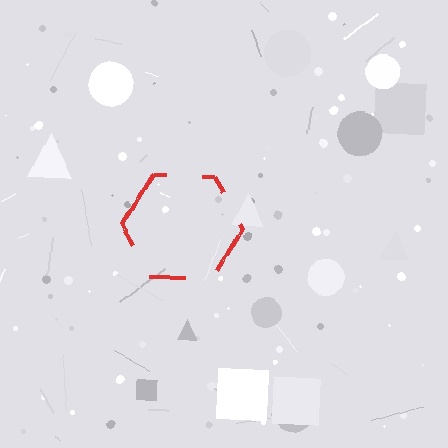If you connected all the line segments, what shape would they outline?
They would outline a hexagon.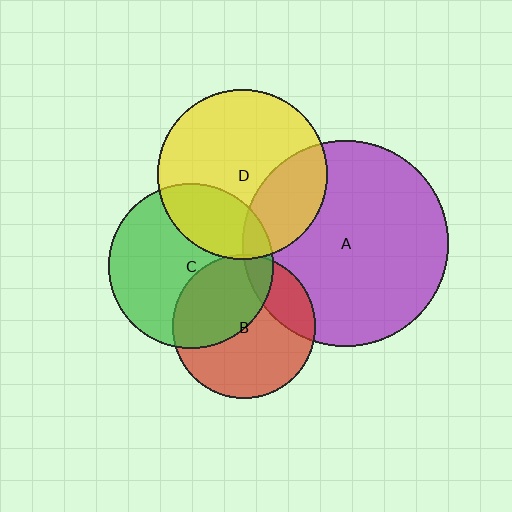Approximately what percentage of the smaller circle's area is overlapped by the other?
Approximately 30%.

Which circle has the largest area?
Circle A (purple).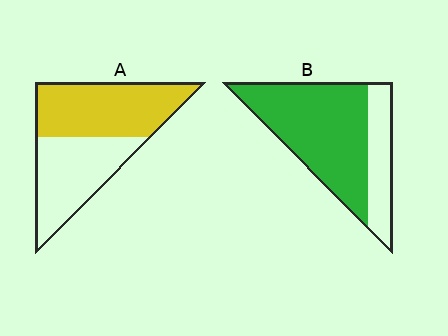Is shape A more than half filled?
Roughly half.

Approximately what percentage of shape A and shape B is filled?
A is approximately 55% and B is approximately 75%.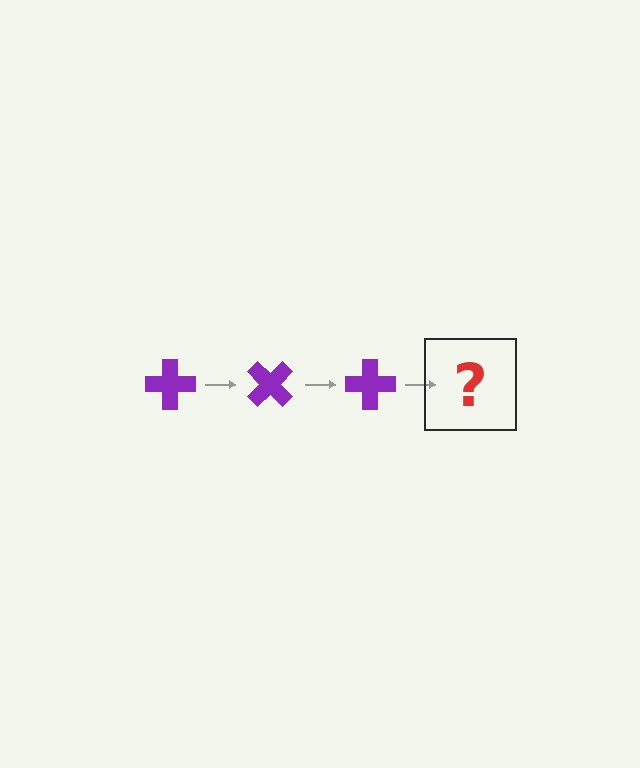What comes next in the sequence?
The next element should be a purple cross rotated 135 degrees.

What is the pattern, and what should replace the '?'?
The pattern is that the cross rotates 45 degrees each step. The '?' should be a purple cross rotated 135 degrees.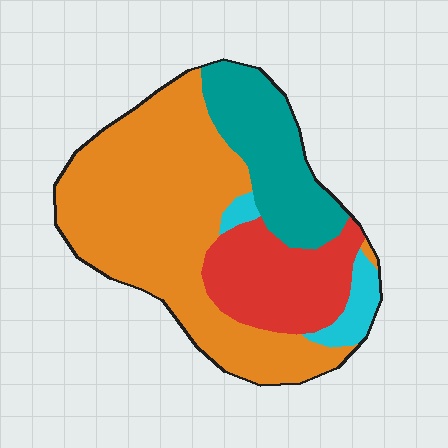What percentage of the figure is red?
Red takes up about one fifth (1/5) of the figure.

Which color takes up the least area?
Cyan, at roughly 5%.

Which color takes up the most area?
Orange, at roughly 55%.